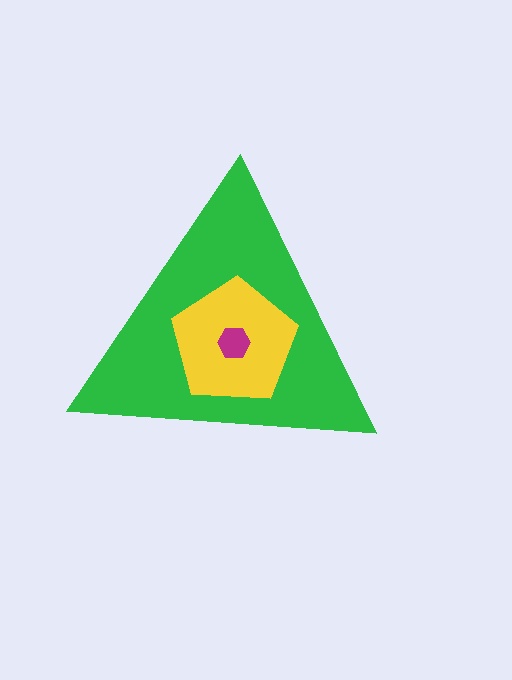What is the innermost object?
The magenta hexagon.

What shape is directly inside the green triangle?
The yellow pentagon.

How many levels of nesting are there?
3.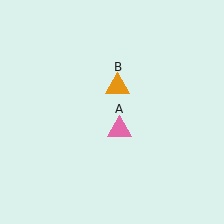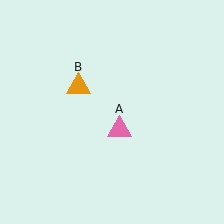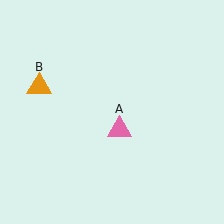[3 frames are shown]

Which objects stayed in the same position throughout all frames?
Pink triangle (object A) remained stationary.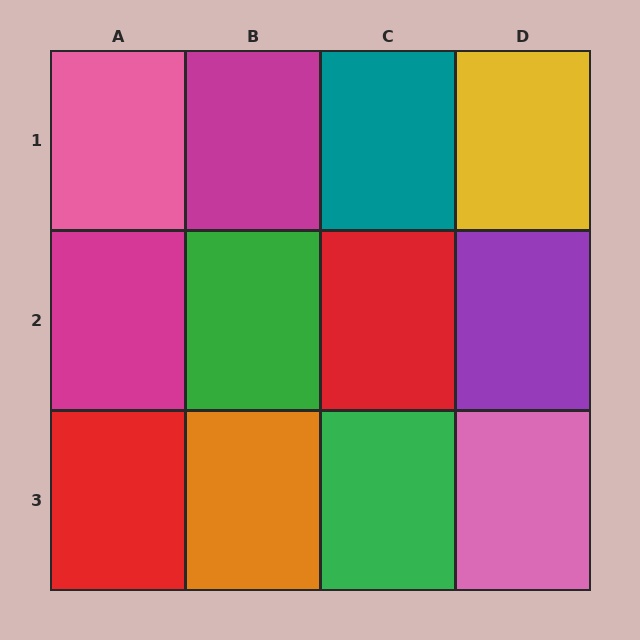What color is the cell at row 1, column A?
Pink.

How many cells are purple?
1 cell is purple.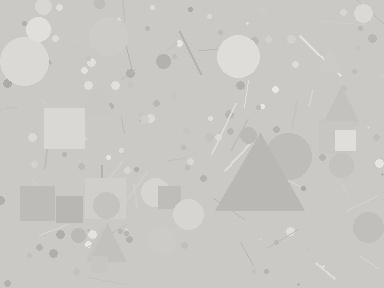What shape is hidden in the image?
A triangle is hidden in the image.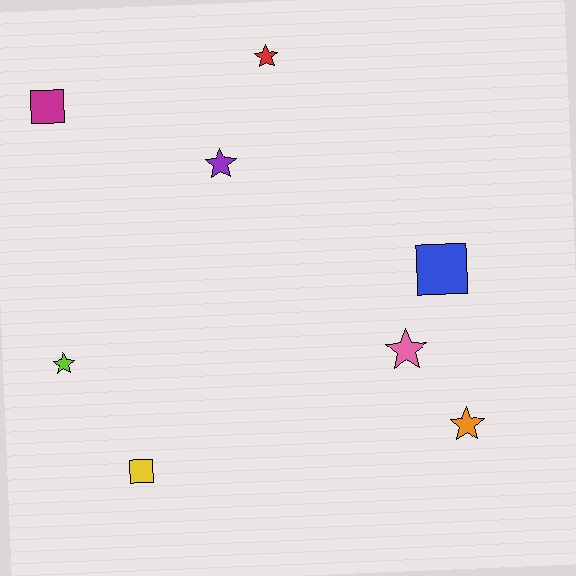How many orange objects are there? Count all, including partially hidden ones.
There is 1 orange object.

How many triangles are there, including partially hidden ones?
There are no triangles.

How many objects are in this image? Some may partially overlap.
There are 8 objects.